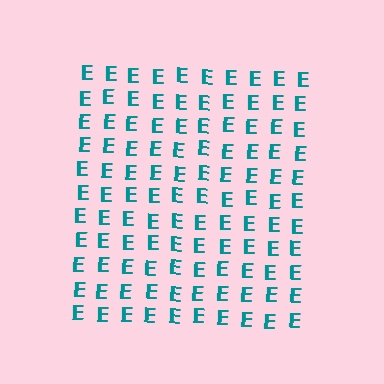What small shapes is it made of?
It is made of small letter E's.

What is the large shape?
The large shape is a square.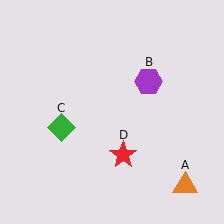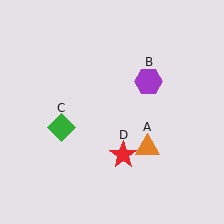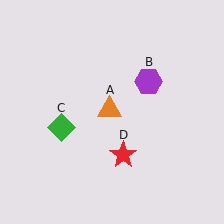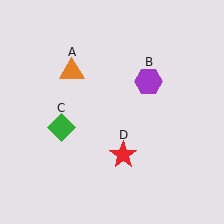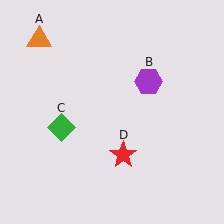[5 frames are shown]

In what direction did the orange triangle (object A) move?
The orange triangle (object A) moved up and to the left.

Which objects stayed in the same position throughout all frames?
Purple hexagon (object B) and green diamond (object C) and red star (object D) remained stationary.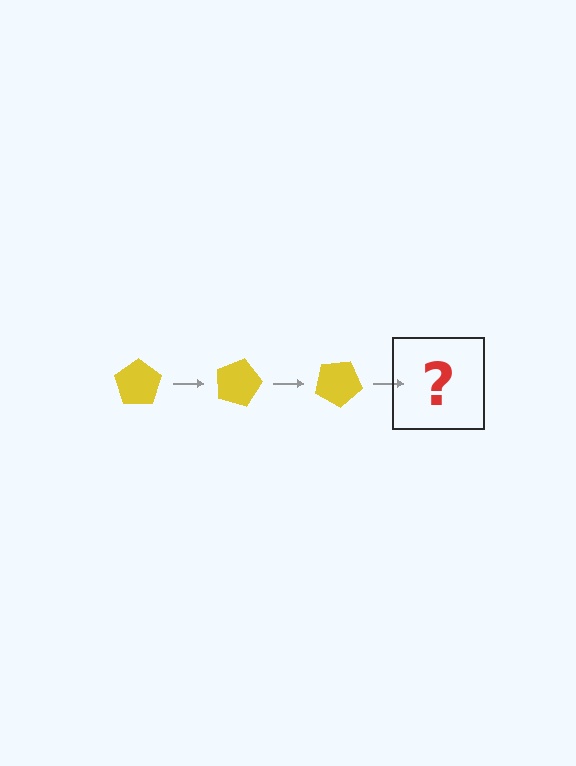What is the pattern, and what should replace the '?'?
The pattern is that the pentagon rotates 15 degrees each step. The '?' should be a yellow pentagon rotated 45 degrees.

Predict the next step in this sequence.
The next step is a yellow pentagon rotated 45 degrees.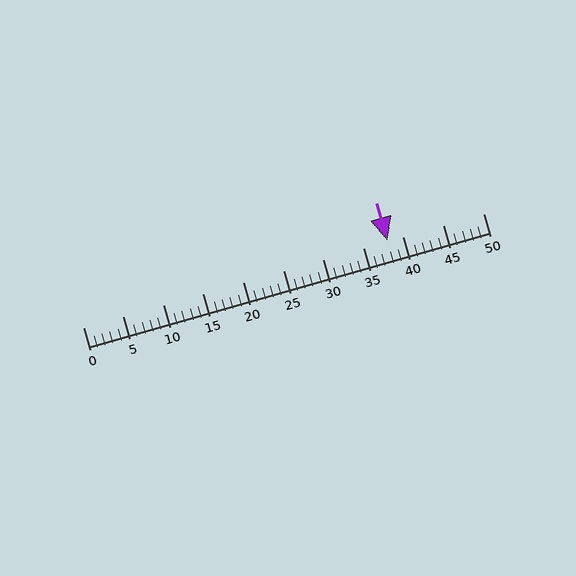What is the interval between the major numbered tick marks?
The major tick marks are spaced 5 units apart.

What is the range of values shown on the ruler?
The ruler shows values from 0 to 50.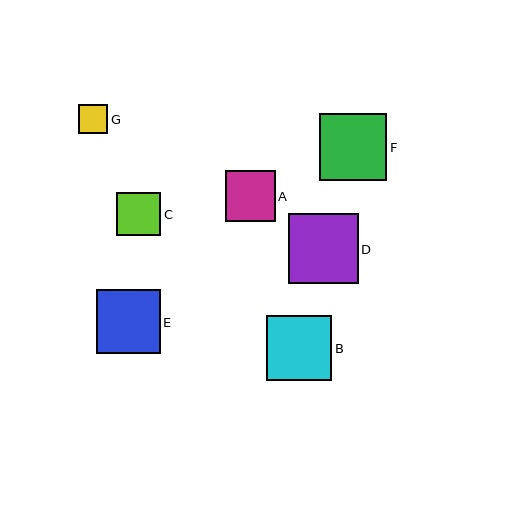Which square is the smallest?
Square G is the smallest with a size of approximately 30 pixels.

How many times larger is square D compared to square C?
Square D is approximately 1.6 times the size of square C.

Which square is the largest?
Square D is the largest with a size of approximately 70 pixels.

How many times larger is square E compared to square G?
Square E is approximately 2.2 times the size of square G.